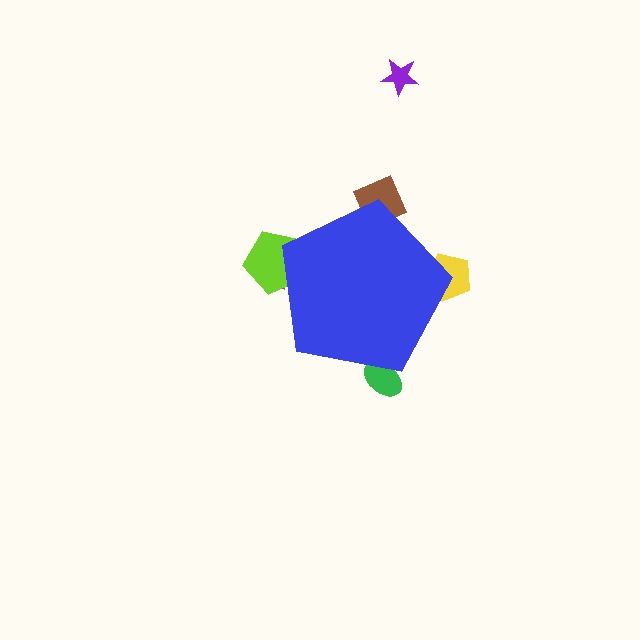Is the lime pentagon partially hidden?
Yes, the lime pentagon is partially hidden behind the blue pentagon.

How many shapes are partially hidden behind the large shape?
5 shapes are partially hidden.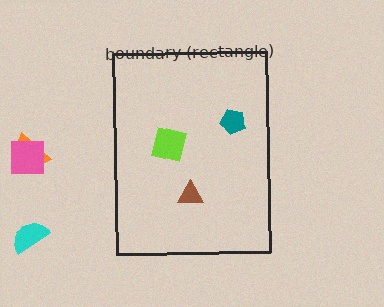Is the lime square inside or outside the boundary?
Inside.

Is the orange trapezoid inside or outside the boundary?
Outside.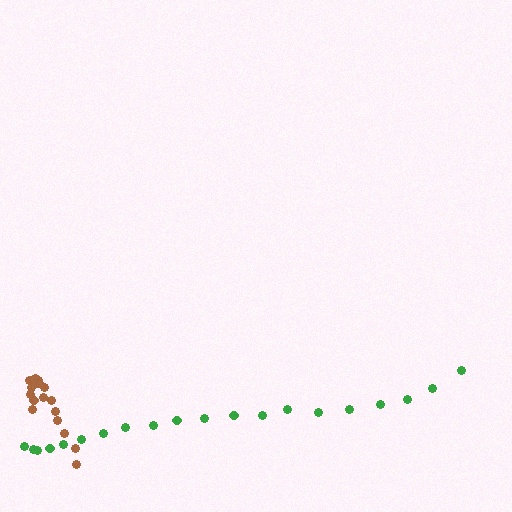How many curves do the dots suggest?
There are 2 distinct paths.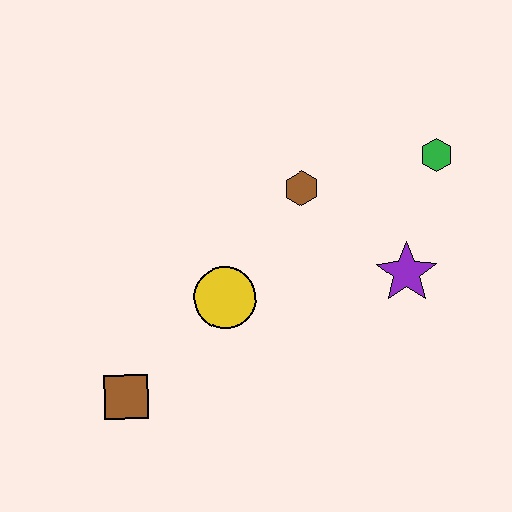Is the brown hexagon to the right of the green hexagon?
No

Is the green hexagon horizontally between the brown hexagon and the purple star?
No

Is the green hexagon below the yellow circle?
No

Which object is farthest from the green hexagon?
The brown square is farthest from the green hexagon.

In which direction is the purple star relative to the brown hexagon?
The purple star is to the right of the brown hexagon.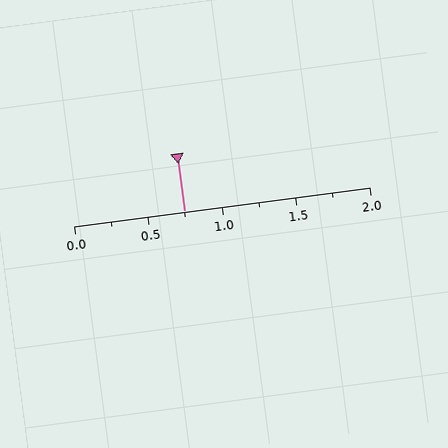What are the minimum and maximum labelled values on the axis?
The axis runs from 0.0 to 2.0.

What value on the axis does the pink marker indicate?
The marker indicates approximately 0.75.